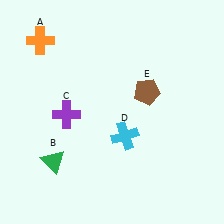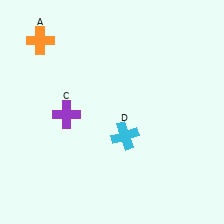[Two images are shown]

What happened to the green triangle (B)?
The green triangle (B) was removed in Image 2. It was in the bottom-left area of Image 1.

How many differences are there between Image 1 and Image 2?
There are 2 differences between the two images.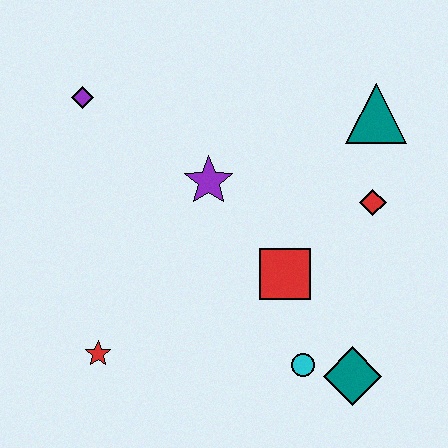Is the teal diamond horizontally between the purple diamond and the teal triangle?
Yes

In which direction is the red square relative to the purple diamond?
The red square is to the right of the purple diamond.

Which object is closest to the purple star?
The red square is closest to the purple star.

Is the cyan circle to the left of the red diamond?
Yes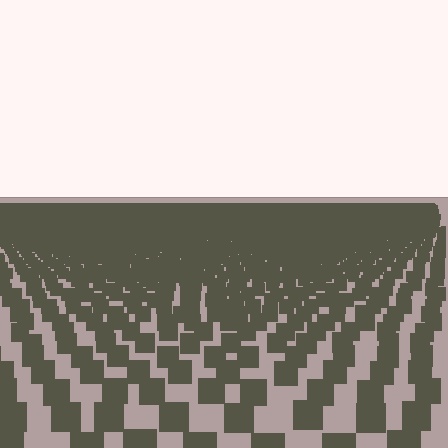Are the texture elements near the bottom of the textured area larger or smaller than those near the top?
Larger. Near the bottom, elements are closer to the viewer and appear at a bigger on-screen size.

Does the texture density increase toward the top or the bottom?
Density increases toward the top.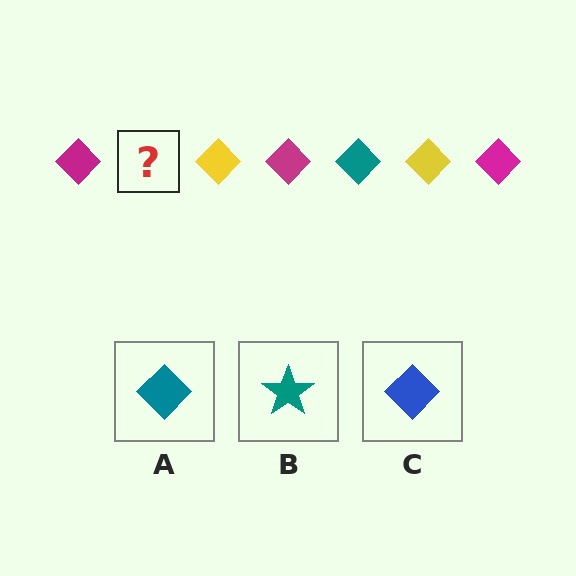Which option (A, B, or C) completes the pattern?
A.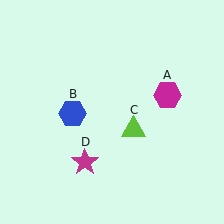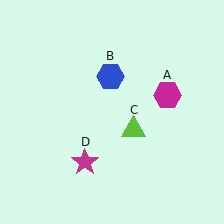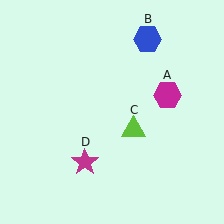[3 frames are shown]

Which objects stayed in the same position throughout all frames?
Magenta hexagon (object A) and lime triangle (object C) and magenta star (object D) remained stationary.